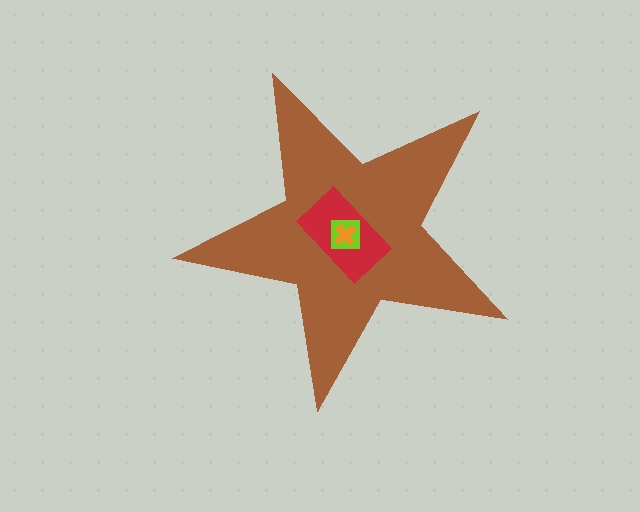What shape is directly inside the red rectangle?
The lime square.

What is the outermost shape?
The brown star.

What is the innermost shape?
The orange cross.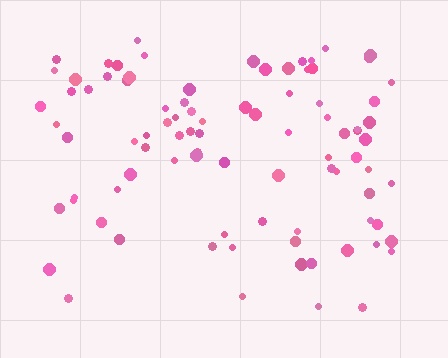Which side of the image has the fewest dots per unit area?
The bottom.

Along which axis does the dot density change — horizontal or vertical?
Vertical.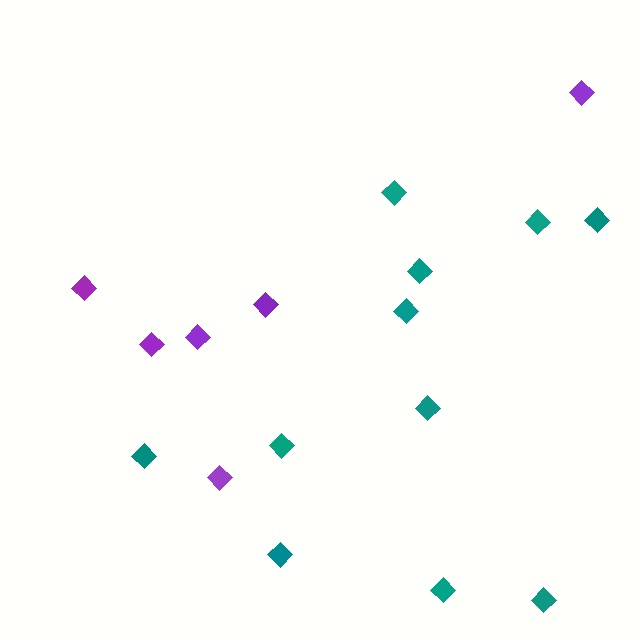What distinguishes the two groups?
There are 2 groups: one group of purple diamonds (6) and one group of teal diamonds (11).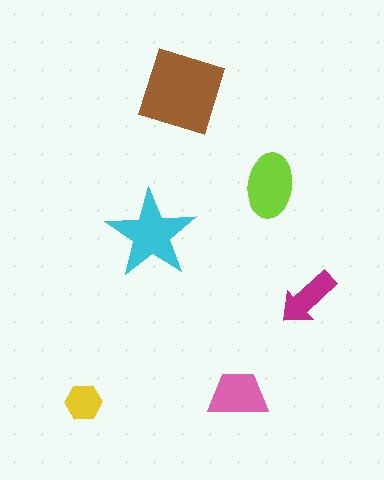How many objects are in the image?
There are 6 objects in the image.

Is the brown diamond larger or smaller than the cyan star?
Larger.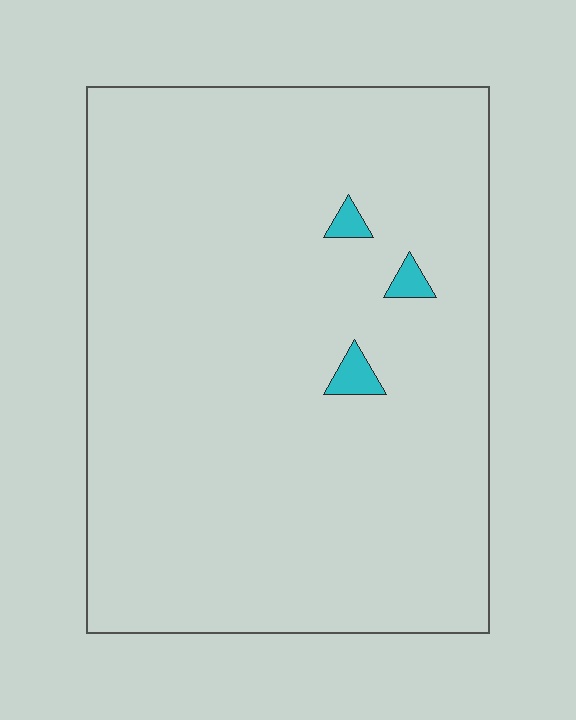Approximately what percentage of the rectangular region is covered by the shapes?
Approximately 0%.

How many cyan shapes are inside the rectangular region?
3.